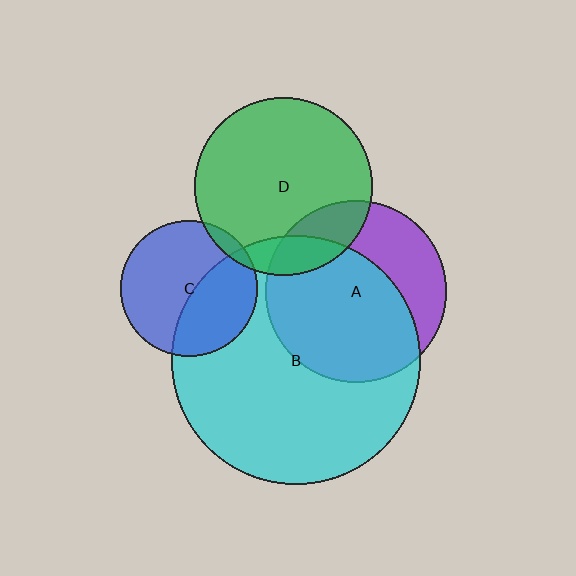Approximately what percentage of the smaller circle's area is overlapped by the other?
Approximately 65%.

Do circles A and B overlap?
Yes.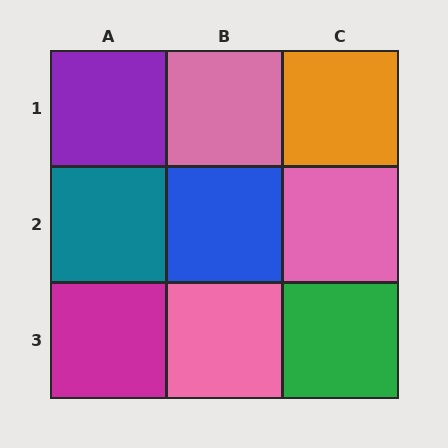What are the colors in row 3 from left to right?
Magenta, pink, green.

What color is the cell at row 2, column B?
Blue.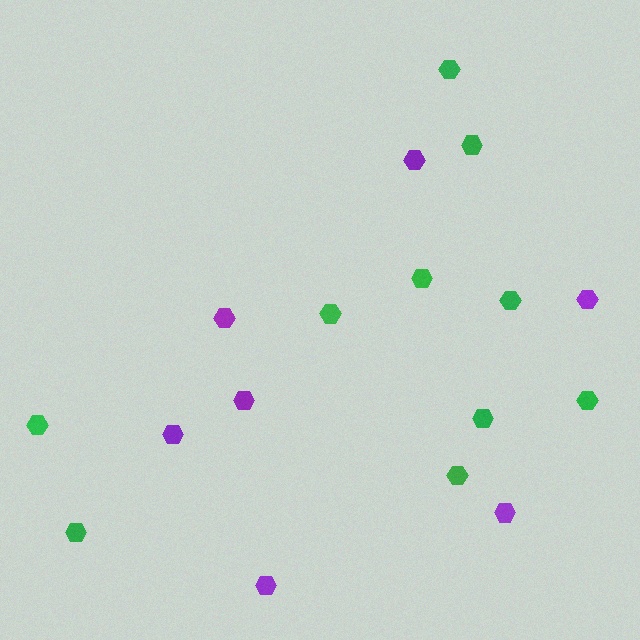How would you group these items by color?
There are 2 groups: one group of purple hexagons (7) and one group of green hexagons (10).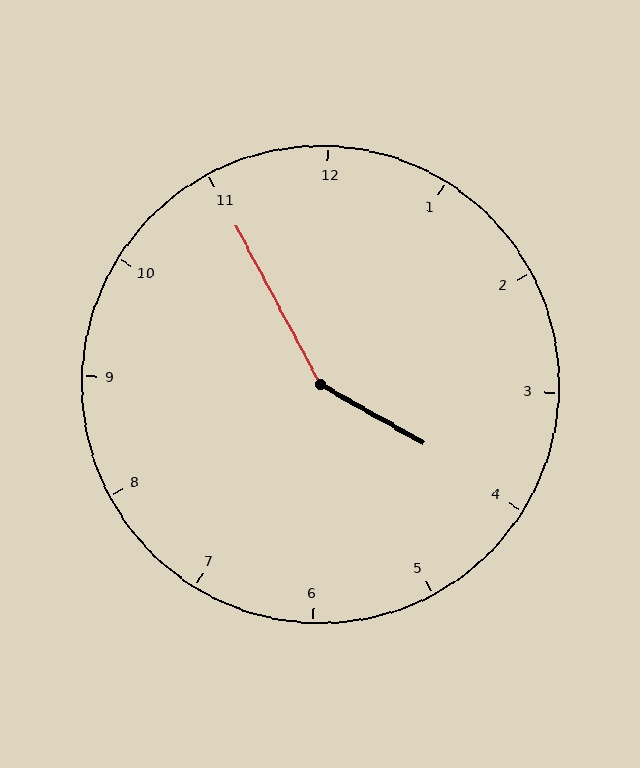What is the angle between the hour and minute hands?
Approximately 148 degrees.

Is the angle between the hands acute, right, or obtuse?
It is obtuse.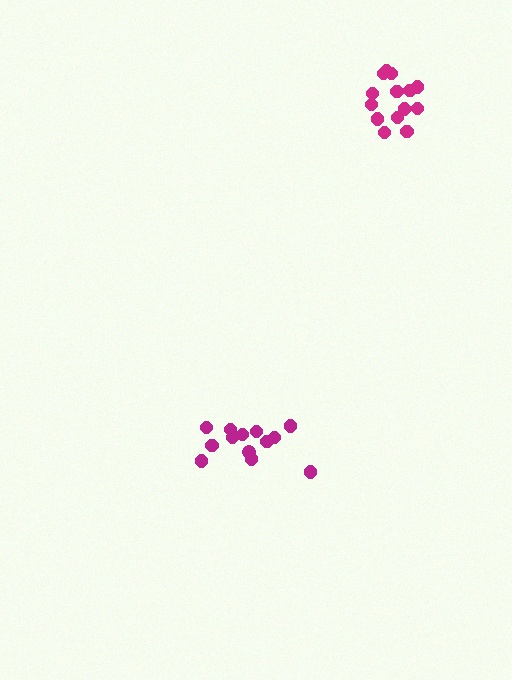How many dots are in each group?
Group 1: 14 dots, Group 2: 13 dots (27 total).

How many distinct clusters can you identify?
There are 2 distinct clusters.